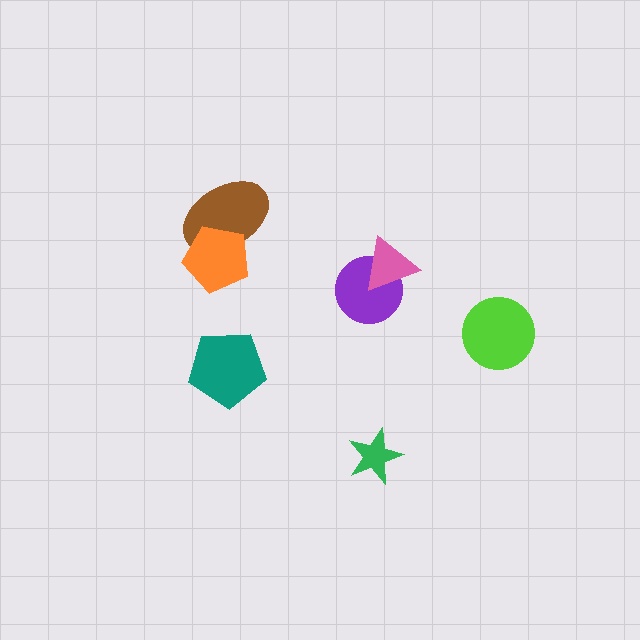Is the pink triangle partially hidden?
No, no other shape covers it.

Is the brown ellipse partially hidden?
Yes, it is partially covered by another shape.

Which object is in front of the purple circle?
The pink triangle is in front of the purple circle.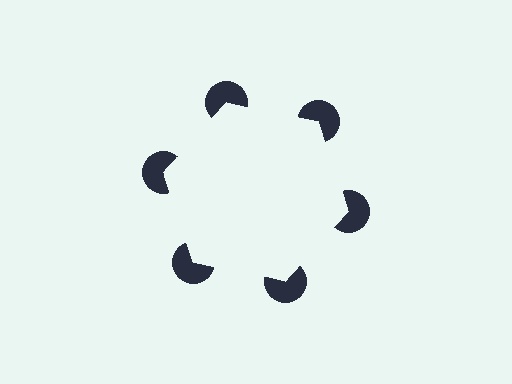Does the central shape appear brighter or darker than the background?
It typically appears slightly brighter than the background, even though no actual brightness change is drawn.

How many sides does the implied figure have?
6 sides.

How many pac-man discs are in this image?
There are 6 — one at each vertex of the illusory hexagon.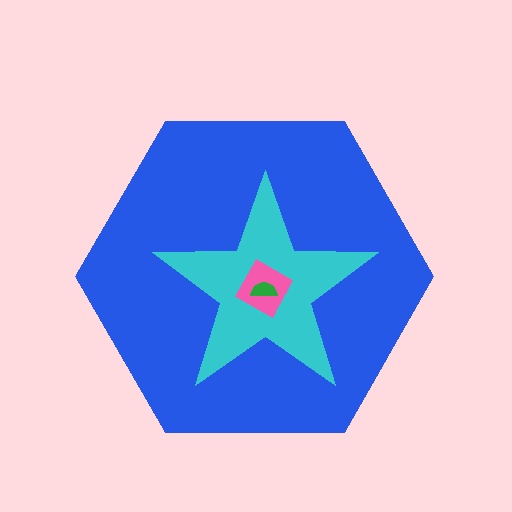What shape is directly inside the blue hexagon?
The cyan star.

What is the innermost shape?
The green semicircle.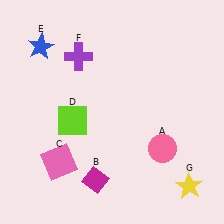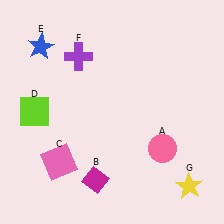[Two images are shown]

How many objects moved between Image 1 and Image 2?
1 object moved between the two images.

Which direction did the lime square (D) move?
The lime square (D) moved left.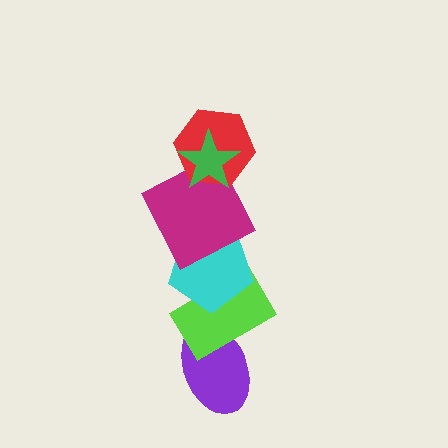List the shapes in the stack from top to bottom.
From top to bottom: the green star, the red hexagon, the magenta square, the cyan pentagon, the lime rectangle, the purple ellipse.